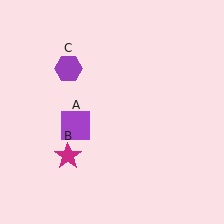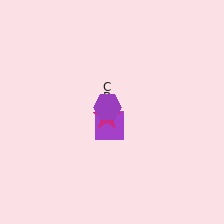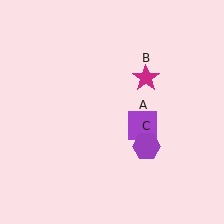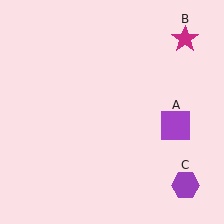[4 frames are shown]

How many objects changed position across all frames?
3 objects changed position: purple square (object A), magenta star (object B), purple hexagon (object C).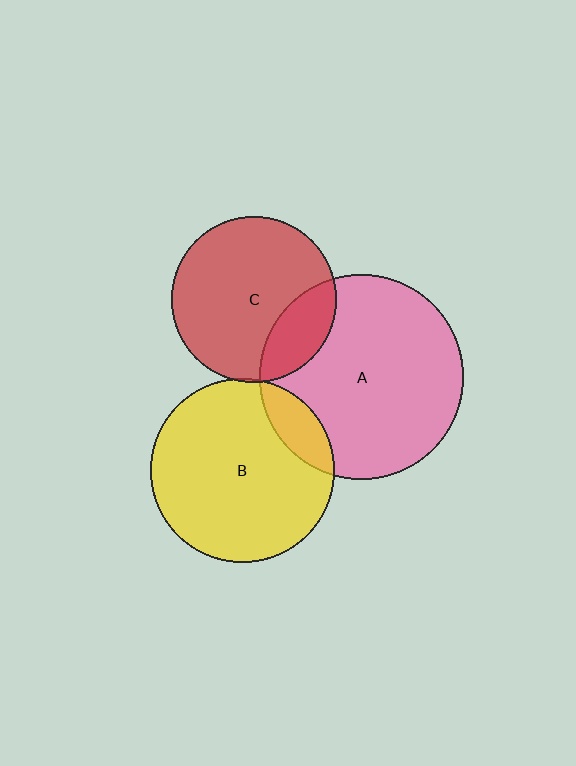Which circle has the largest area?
Circle A (pink).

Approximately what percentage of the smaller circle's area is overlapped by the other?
Approximately 15%.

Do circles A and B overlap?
Yes.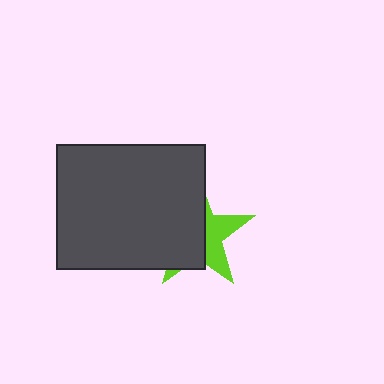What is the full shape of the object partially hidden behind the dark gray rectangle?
The partially hidden object is a lime star.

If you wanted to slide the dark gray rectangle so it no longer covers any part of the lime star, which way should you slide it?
Slide it left — that is the most direct way to separate the two shapes.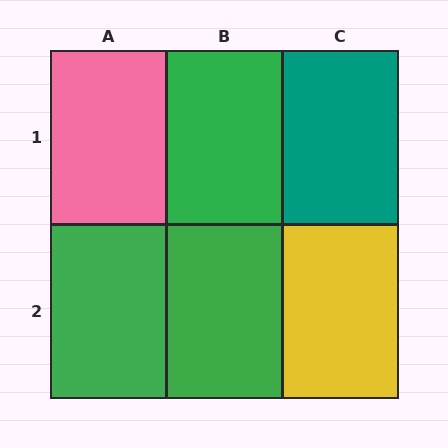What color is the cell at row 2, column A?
Green.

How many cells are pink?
1 cell is pink.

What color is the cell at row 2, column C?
Yellow.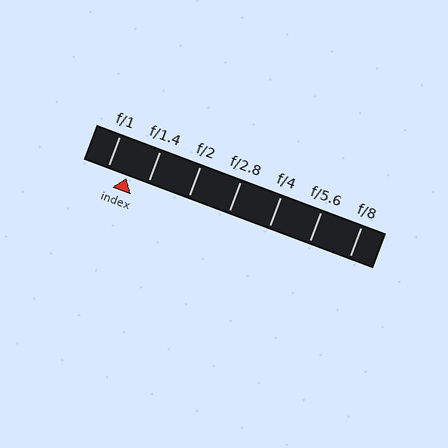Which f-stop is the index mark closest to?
The index mark is closest to f/1.4.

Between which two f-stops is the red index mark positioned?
The index mark is between f/1 and f/1.4.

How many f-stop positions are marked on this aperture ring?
There are 7 f-stop positions marked.